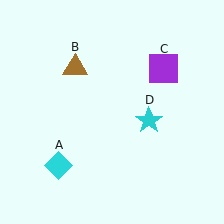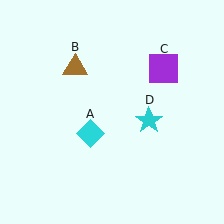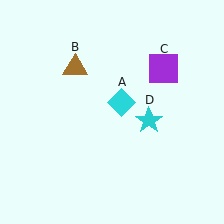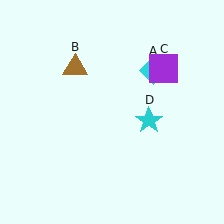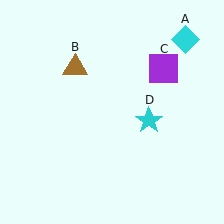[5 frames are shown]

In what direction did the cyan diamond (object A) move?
The cyan diamond (object A) moved up and to the right.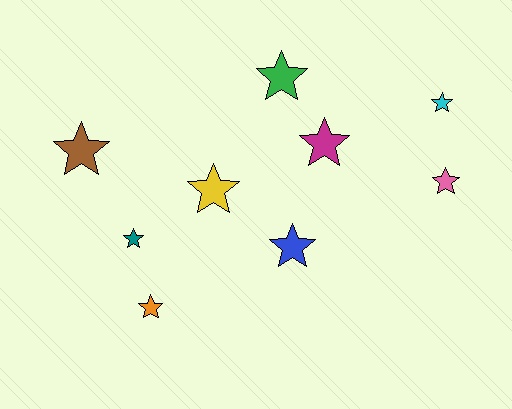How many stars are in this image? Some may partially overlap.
There are 9 stars.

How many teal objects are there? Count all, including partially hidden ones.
There is 1 teal object.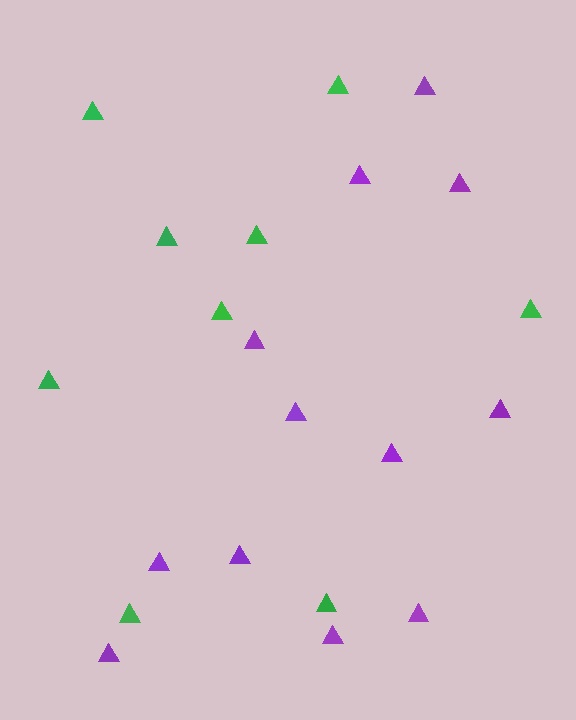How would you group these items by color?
There are 2 groups: one group of green triangles (9) and one group of purple triangles (12).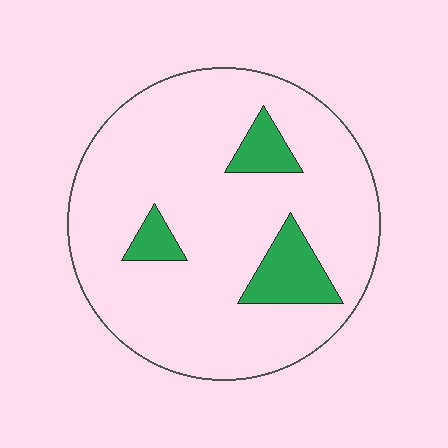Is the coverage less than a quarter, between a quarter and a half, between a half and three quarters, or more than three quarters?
Less than a quarter.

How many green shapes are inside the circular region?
3.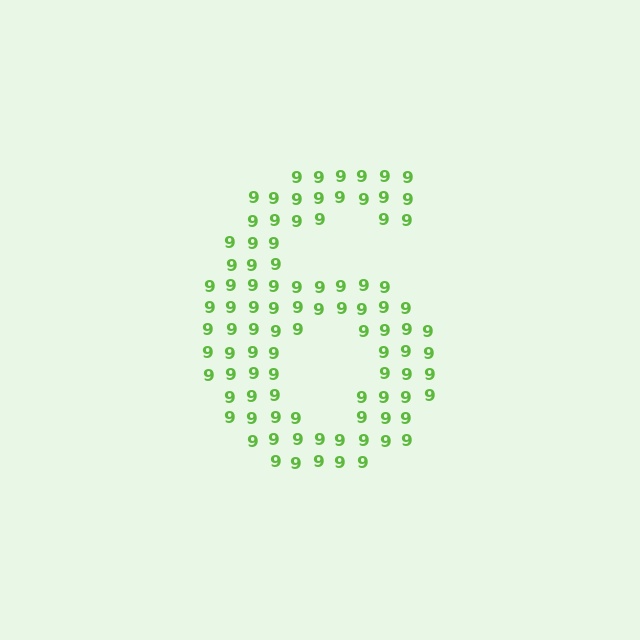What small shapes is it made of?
It is made of small digit 9's.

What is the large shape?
The large shape is the digit 6.